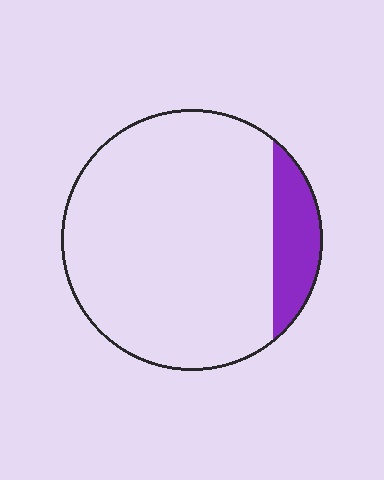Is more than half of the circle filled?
No.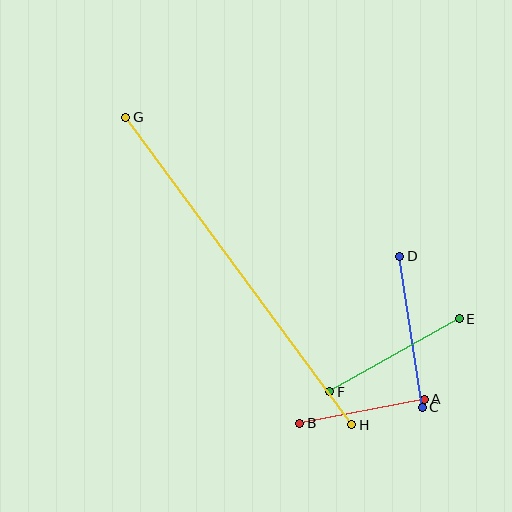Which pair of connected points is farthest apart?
Points G and H are farthest apart.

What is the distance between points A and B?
The distance is approximately 127 pixels.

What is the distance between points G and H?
The distance is approximately 382 pixels.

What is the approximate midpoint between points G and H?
The midpoint is at approximately (239, 271) pixels.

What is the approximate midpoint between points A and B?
The midpoint is at approximately (362, 411) pixels.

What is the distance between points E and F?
The distance is approximately 149 pixels.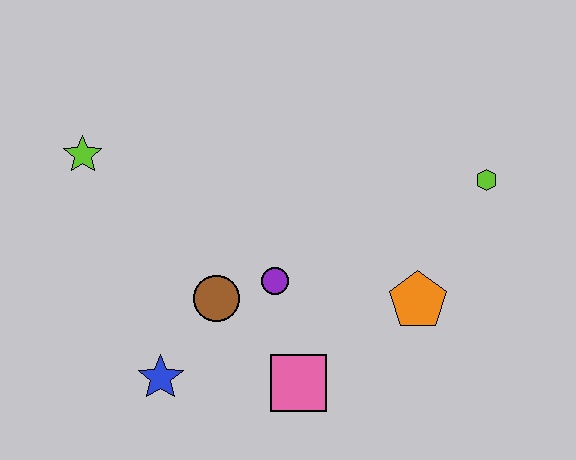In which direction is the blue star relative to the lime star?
The blue star is below the lime star.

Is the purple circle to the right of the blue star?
Yes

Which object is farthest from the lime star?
The lime hexagon is farthest from the lime star.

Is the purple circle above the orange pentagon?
Yes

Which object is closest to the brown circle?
The purple circle is closest to the brown circle.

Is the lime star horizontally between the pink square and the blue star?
No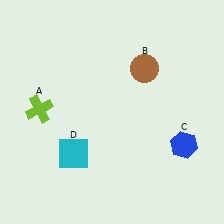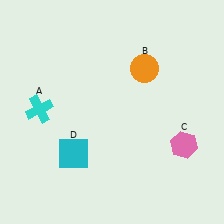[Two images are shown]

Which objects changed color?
A changed from lime to cyan. B changed from brown to orange. C changed from blue to pink.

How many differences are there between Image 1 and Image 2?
There are 3 differences between the two images.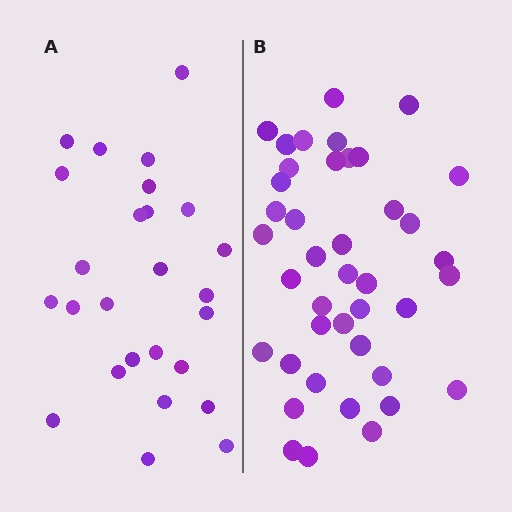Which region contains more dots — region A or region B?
Region B (the right region) has more dots.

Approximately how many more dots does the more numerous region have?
Region B has approximately 15 more dots than region A.